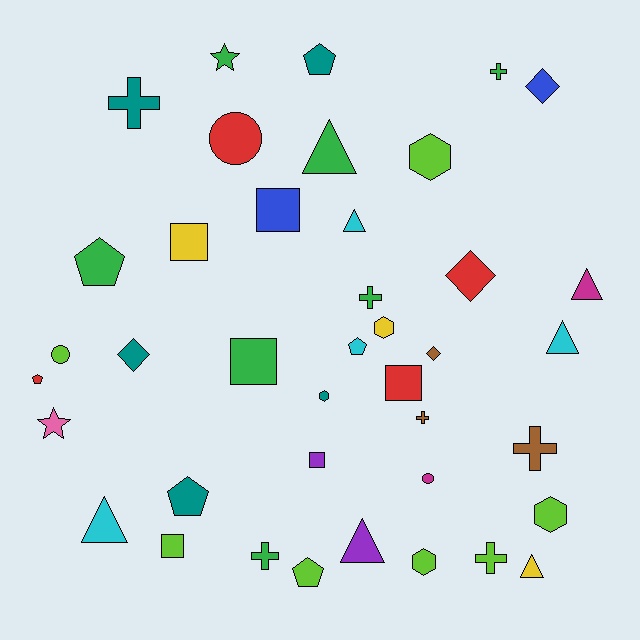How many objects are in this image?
There are 40 objects.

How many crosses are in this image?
There are 7 crosses.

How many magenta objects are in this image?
There are 2 magenta objects.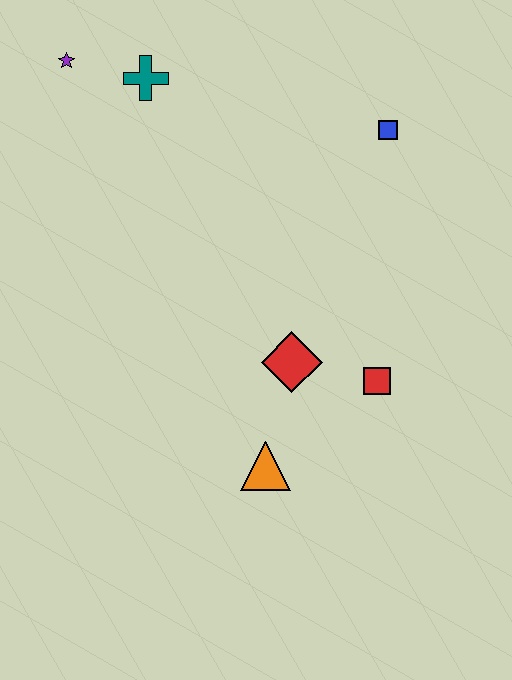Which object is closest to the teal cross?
The purple star is closest to the teal cross.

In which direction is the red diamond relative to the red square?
The red diamond is to the left of the red square.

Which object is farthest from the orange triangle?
The purple star is farthest from the orange triangle.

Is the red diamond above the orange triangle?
Yes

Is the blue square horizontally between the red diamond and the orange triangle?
No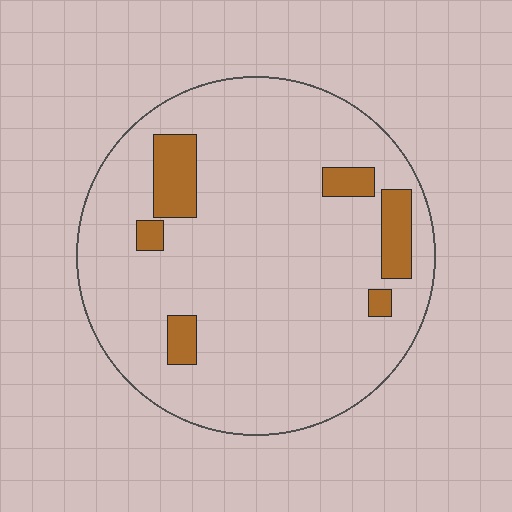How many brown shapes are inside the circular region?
6.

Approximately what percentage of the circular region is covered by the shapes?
Approximately 10%.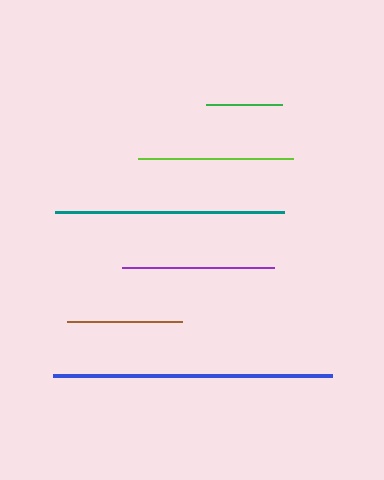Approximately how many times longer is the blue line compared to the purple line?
The blue line is approximately 1.8 times the length of the purple line.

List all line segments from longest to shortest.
From longest to shortest: blue, teal, lime, purple, brown, green.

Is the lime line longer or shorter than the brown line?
The lime line is longer than the brown line.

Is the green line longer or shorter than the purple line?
The purple line is longer than the green line.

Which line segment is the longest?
The blue line is the longest at approximately 279 pixels.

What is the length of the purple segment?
The purple segment is approximately 151 pixels long.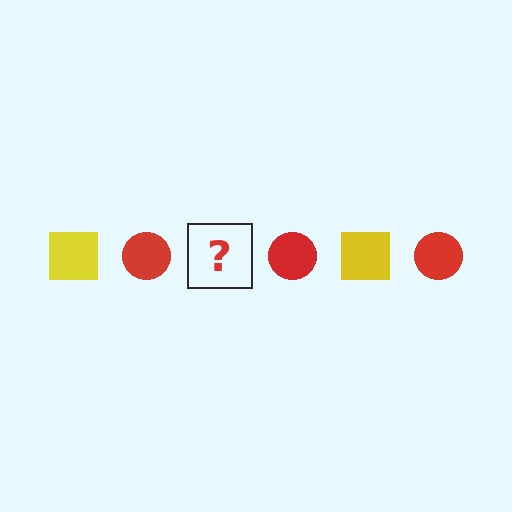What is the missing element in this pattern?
The missing element is a yellow square.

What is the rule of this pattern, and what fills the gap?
The rule is that the pattern alternates between yellow square and red circle. The gap should be filled with a yellow square.